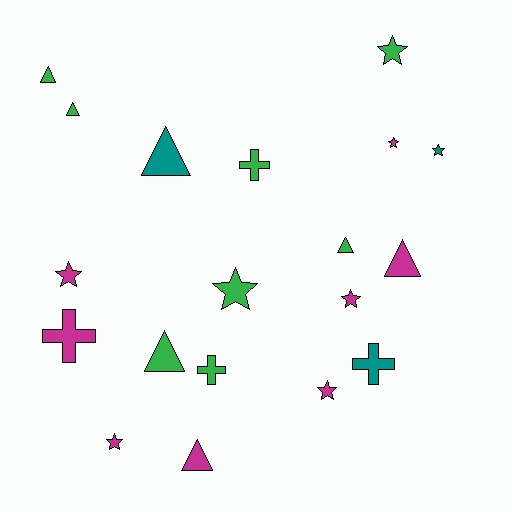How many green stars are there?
There are 2 green stars.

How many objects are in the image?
There are 19 objects.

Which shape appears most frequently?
Star, with 8 objects.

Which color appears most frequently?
Magenta, with 8 objects.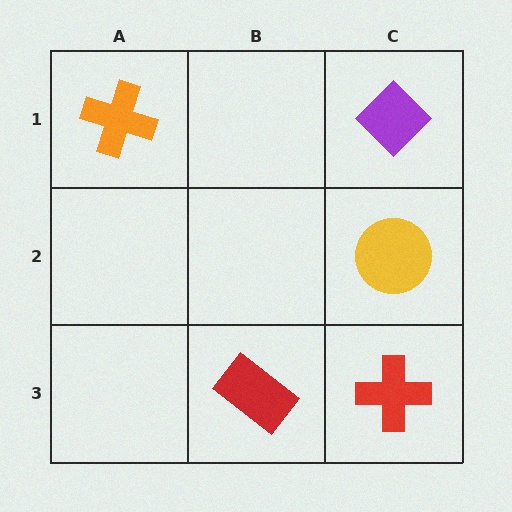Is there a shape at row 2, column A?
No, that cell is empty.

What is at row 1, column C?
A purple diamond.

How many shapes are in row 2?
1 shape.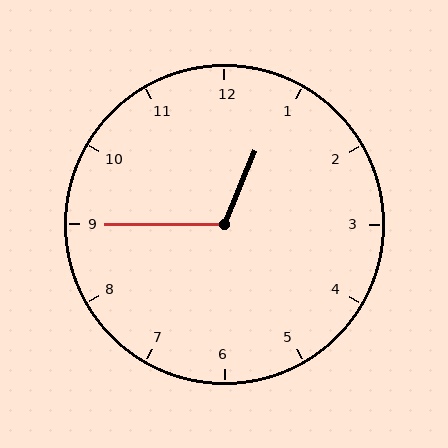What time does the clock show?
12:45.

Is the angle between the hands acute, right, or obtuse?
It is obtuse.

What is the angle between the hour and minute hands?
Approximately 112 degrees.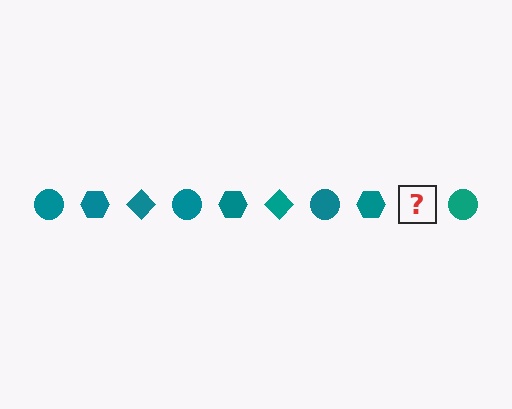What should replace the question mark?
The question mark should be replaced with a teal diamond.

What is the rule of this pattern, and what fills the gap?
The rule is that the pattern cycles through circle, hexagon, diamond shapes in teal. The gap should be filled with a teal diamond.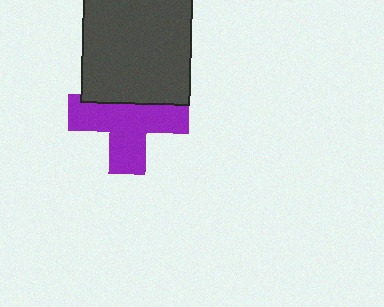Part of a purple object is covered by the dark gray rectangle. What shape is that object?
It is a cross.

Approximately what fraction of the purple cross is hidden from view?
Roughly 32% of the purple cross is hidden behind the dark gray rectangle.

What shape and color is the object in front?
The object in front is a dark gray rectangle.